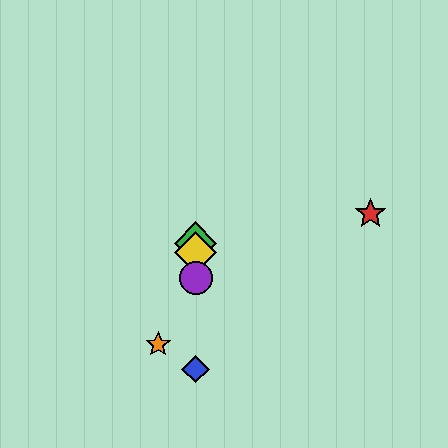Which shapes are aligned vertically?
The blue diamond, the green diamond, the yellow diamond, the purple circle are aligned vertically.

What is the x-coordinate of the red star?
The red star is at x≈371.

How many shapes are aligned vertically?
4 shapes (the blue diamond, the green diamond, the yellow diamond, the purple circle) are aligned vertically.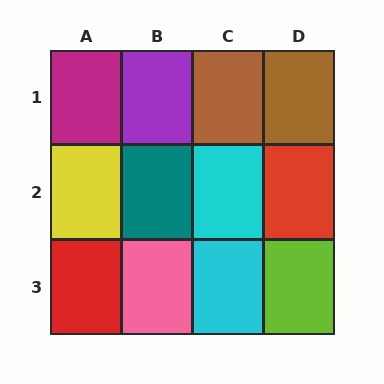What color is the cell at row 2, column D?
Red.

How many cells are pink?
1 cell is pink.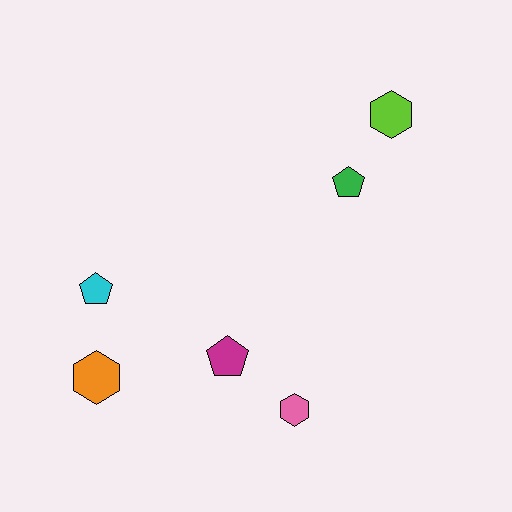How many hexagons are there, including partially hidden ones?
There are 3 hexagons.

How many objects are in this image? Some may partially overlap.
There are 6 objects.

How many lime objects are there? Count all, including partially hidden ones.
There is 1 lime object.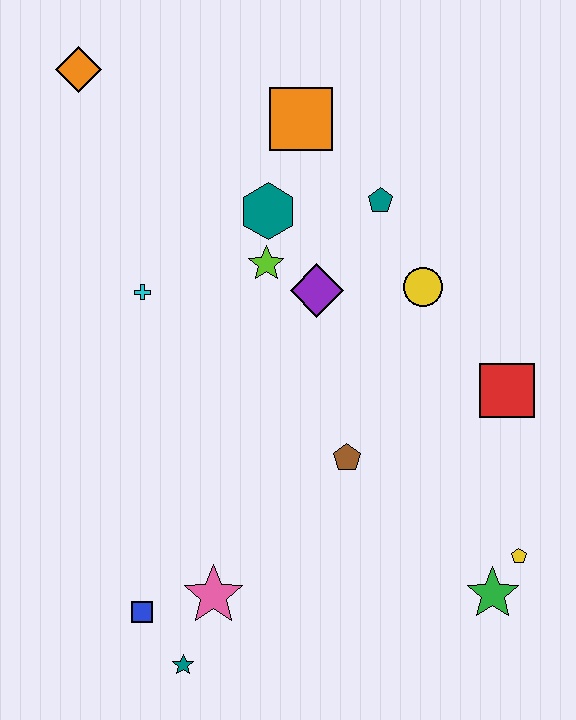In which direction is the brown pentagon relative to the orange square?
The brown pentagon is below the orange square.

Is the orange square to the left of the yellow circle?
Yes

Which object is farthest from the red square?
The orange diamond is farthest from the red square.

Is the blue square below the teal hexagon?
Yes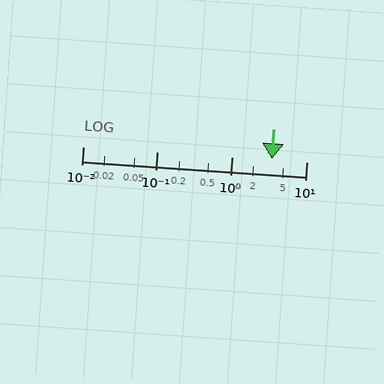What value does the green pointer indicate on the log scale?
The pointer indicates approximately 3.4.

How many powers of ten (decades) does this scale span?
The scale spans 3 decades, from 0.01 to 10.